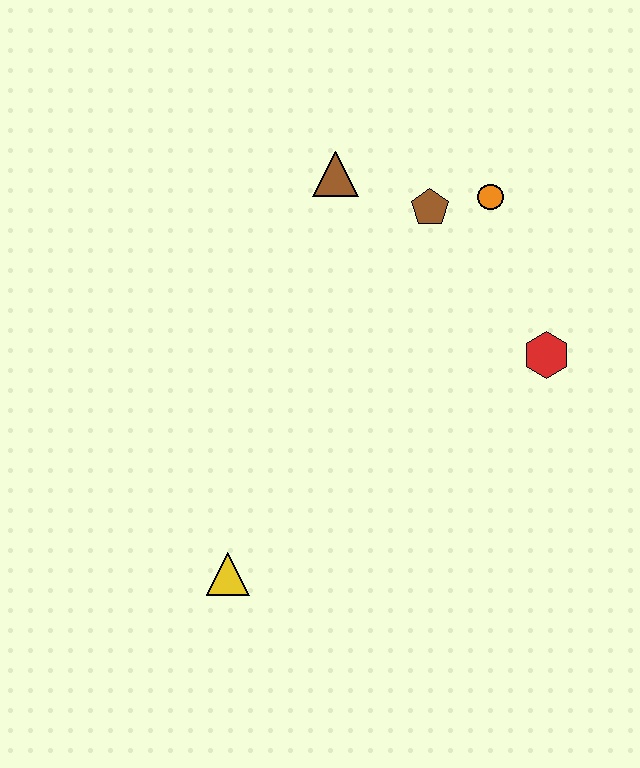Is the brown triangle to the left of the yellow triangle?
No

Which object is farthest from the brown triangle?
The yellow triangle is farthest from the brown triangle.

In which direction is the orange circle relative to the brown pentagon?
The orange circle is to the right of the brown pentagon.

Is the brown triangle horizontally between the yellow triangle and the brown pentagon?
Yes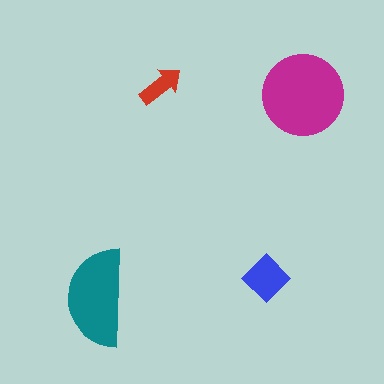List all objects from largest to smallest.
The magenta circle, the teal semicircle, the blue diamond, the red arrow.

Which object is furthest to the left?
The teal semicircle is leftmost.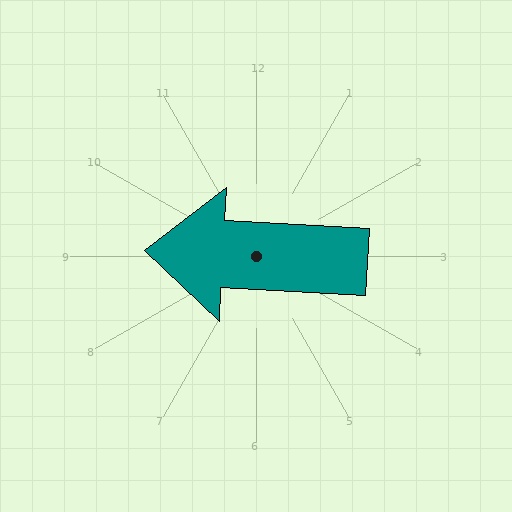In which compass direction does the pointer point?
West.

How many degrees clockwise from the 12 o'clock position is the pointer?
Approximately 273 degrees.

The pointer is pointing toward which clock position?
Roughly 9 o'clock.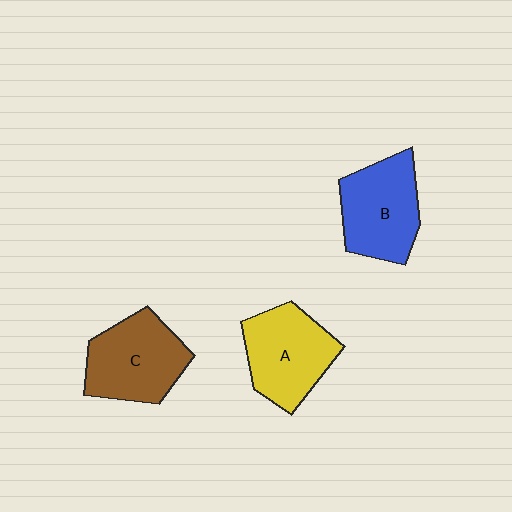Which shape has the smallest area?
Shape B (blue).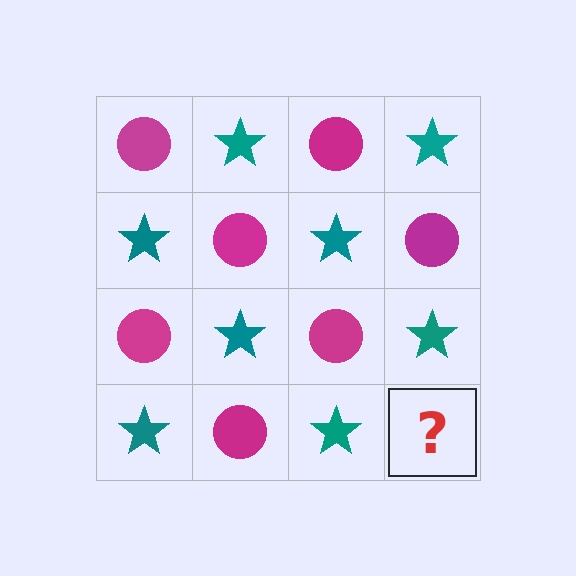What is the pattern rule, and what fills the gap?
The rule is that it alternates magenta circle and teal star in a checkerboard pattern. The gap should be filled with a magenta circle.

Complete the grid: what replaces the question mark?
The question mark should be replaced with a magenta circle.